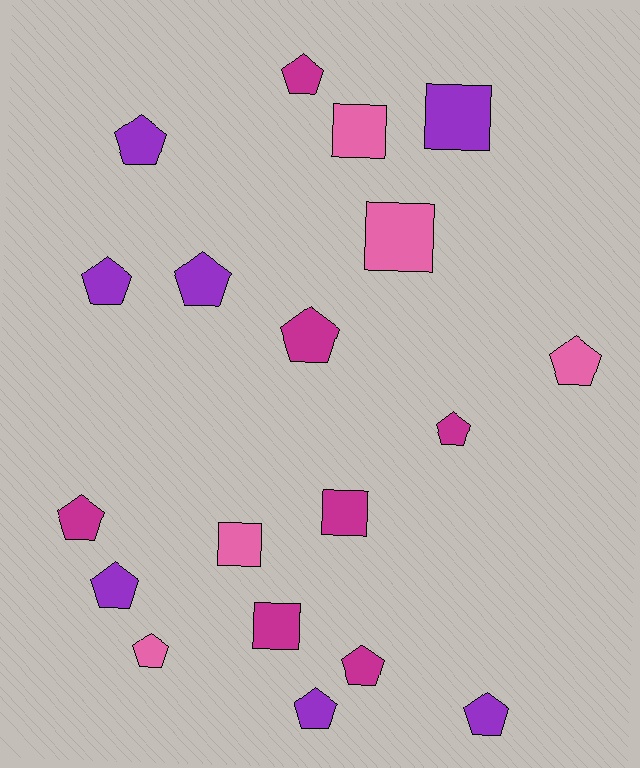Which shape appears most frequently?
Pentagon, with 13 objects.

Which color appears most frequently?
Purple, with 7 objects.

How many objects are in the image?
There are 19 objects.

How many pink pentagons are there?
There are 2 pink pentagons.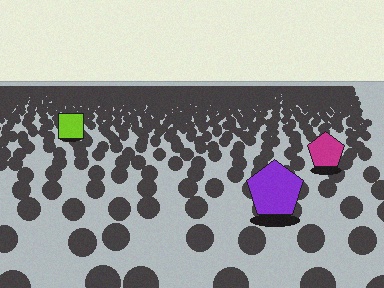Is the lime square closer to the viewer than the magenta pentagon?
No. The magenta pentagon is closer — you can tell from the texture gradient: the ground texture is coarser near it.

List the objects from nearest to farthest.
From nearest to farthest: the purple pentagon, the magenta pentagon, the lime square.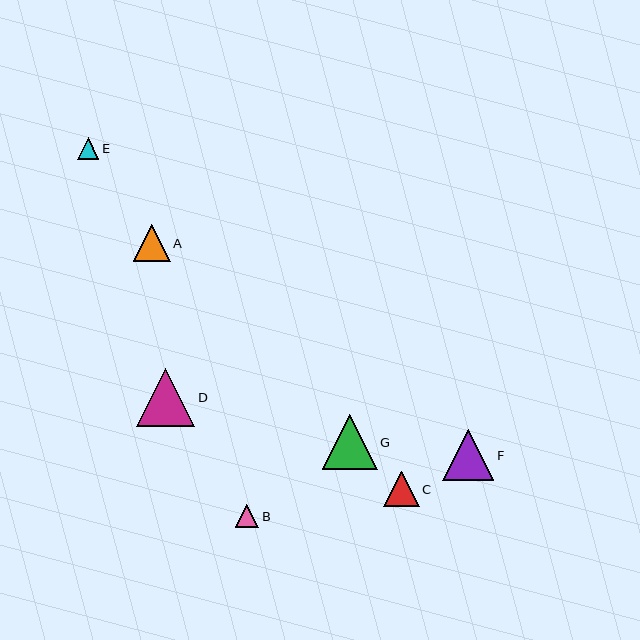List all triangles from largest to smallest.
From largest to smallest: D, G, F, A, C, B, E.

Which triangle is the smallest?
Triangle E is the smallest with a size of approximately 21 pixels.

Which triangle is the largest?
Triangle D is the largest with a size of approximately 58 pixels.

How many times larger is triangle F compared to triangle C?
Triangle F is approximately 1.4 times the size of triangle C.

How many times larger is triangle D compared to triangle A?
Triangle D is approximately 1.6 times the size of triangle A.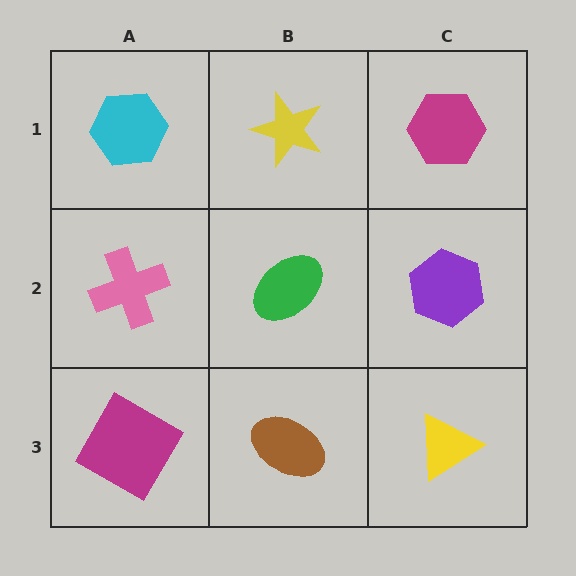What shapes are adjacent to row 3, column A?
A pink cross (row 2, column A), a brown ellipse (row 3, column B).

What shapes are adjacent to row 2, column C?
A magenta hexagon (row 1, column C), a yellow triangle (row 3, column C), a green ellipse (row 2, column B).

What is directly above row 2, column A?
A cyan hexagon.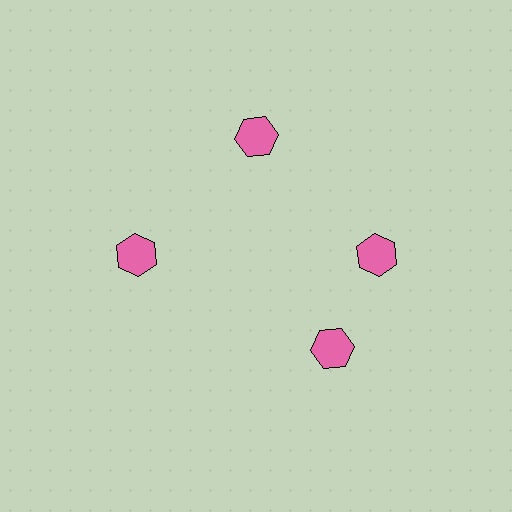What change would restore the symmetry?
The symmetry would be restored by rotating it back into even spacing with its neighbors so that all 4 hexagons sit at equal angles and equal distance from the center.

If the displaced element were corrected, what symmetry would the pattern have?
It would have 4-fold rotational symmetry — the pattern would map onto itself every 90 degrees.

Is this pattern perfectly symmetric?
No. The 4 pink hexagons are arranged in a ring, but one element near the 6 o'clock position is rotated out of alignment along the ring, breaking the 4-fold rotational symmetry.